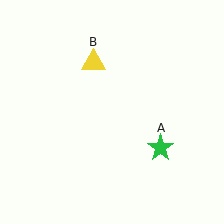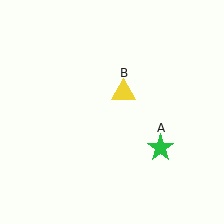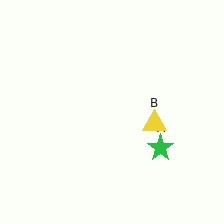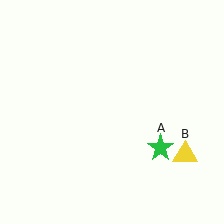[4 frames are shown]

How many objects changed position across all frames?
1 object changed position: yellow triangle (object B).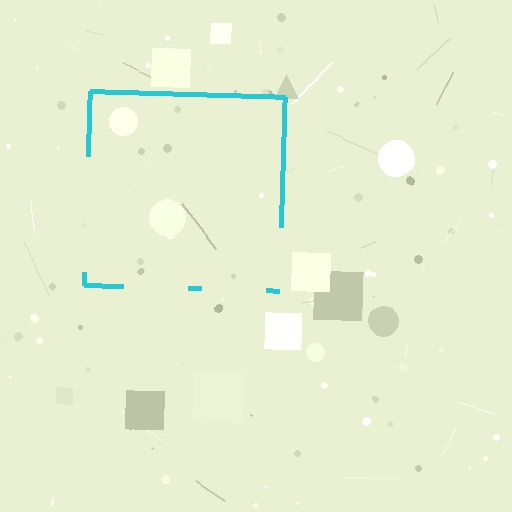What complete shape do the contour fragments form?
The contour fragments form a square.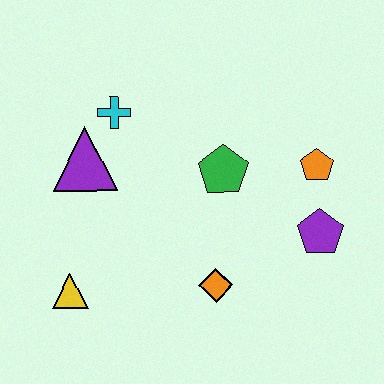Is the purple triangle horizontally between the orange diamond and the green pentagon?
No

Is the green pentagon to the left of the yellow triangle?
No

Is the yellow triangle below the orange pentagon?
Yes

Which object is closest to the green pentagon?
The orange pentagon is closest to the green pentagon.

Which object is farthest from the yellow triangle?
The orange pentagon is farthest from the yellow triangle.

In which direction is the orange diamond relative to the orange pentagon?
The orange diamond is below the orange pentagon.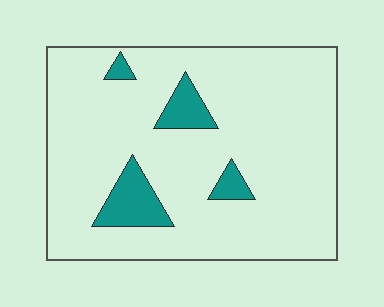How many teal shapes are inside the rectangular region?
4.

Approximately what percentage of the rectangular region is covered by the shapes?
Approximately 10%.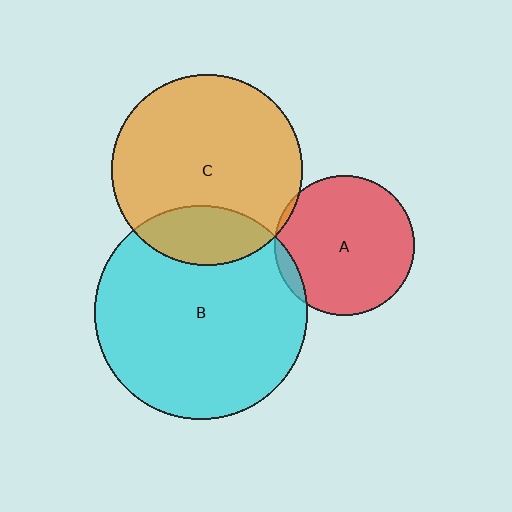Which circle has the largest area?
Circle B (cyan).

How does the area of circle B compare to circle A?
Approximately 2.3 times.